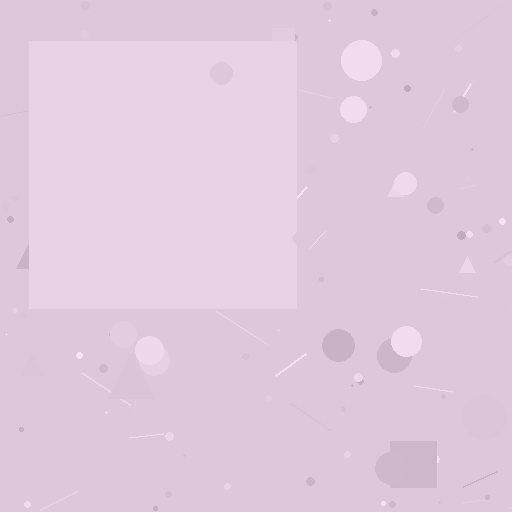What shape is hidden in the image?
A square is hidden in the image.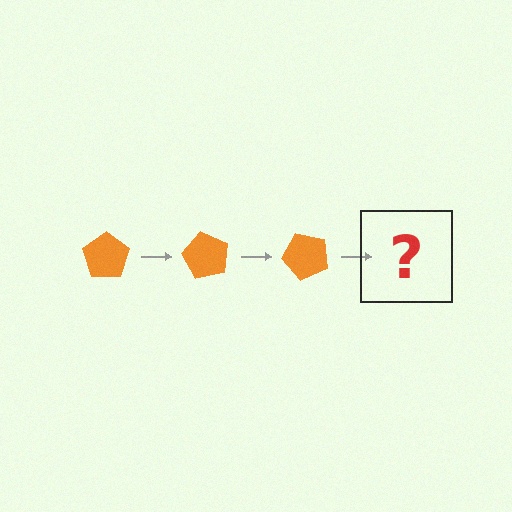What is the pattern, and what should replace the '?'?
The pattern is that the pentagon rotates 60 degrees each step. The '?' should be an orange pentagon rotated 180 degrees.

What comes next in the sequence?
The next element should be an orange pentagon rotated 180 degrees.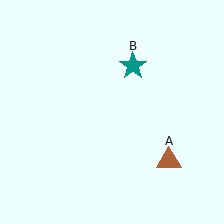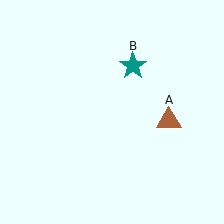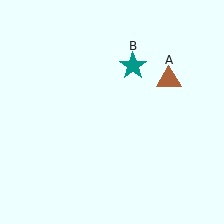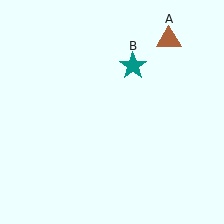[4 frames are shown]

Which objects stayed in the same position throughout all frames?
Teal star (object B) remained stationary.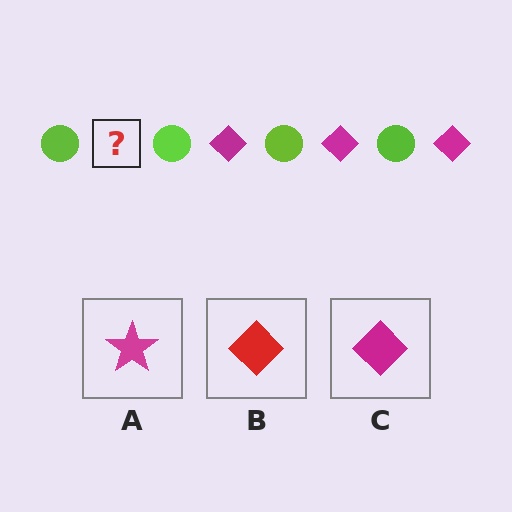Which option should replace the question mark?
Option C.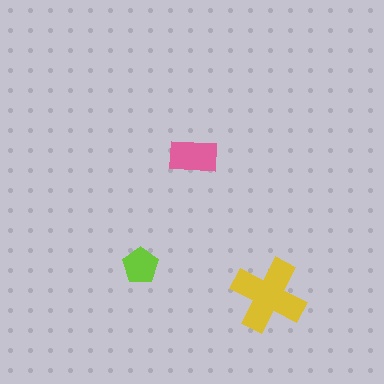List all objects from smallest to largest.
The lime pentagon, the pink rectangle, the yellow cross.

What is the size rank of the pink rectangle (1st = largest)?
2nd.